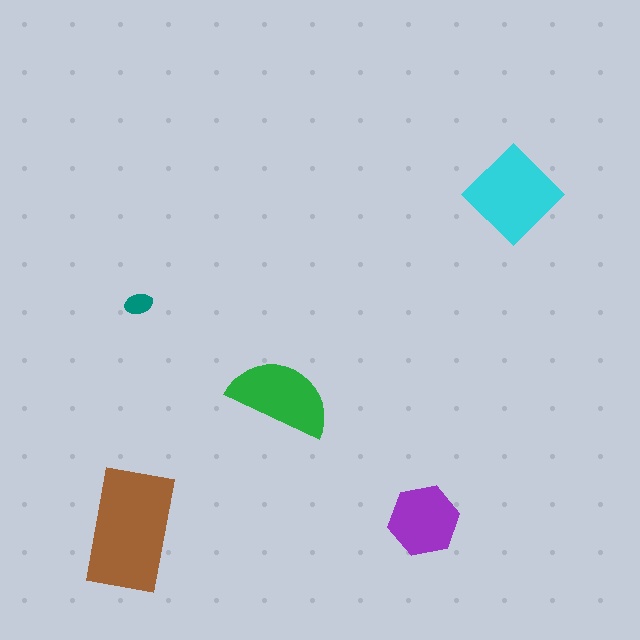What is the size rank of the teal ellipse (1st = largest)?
5th.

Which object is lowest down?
The brown rectangle is bottommost.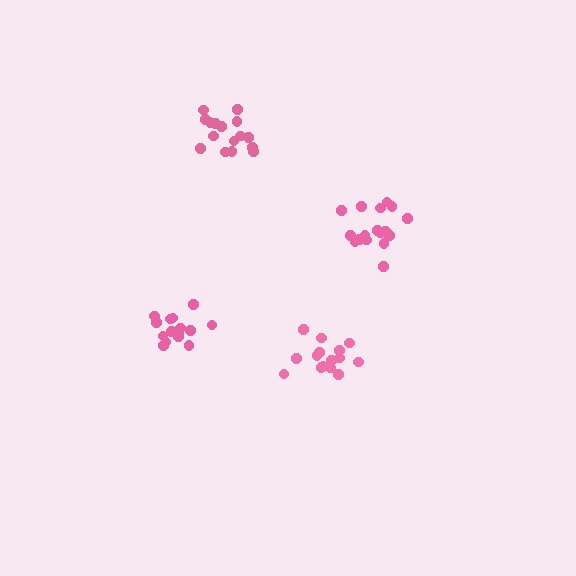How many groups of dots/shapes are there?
There are 4 groups.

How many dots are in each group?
Group 1: 15 dots, Group 2: 16 dots, Group 3: 15 dots, Group 4: 17 dots (63 total).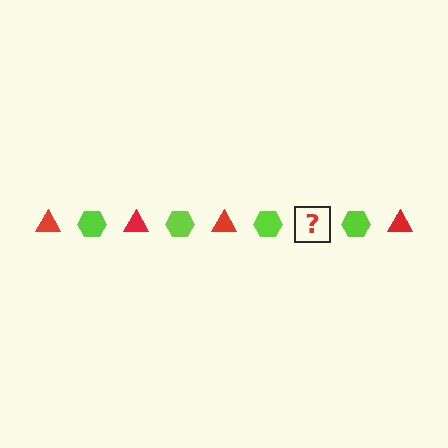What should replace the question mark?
The question mark should be replaced with a red triangle.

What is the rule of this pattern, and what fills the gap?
The rule is that the pattern alternates between red triangle and lime hexagon. The gap should be filled with a red triangle.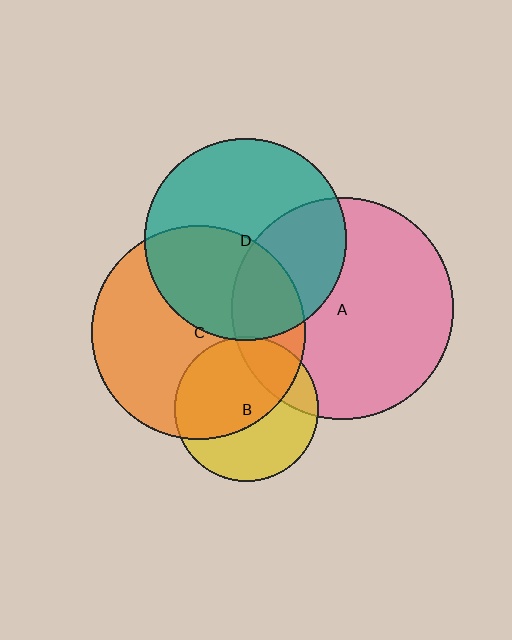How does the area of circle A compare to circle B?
Approximately 2.4 times.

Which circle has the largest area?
Circle A (pink).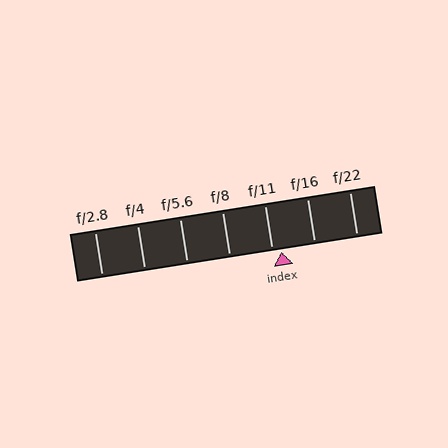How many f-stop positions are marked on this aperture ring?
There are 7 f-stop positions marked.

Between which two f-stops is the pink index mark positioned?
The index mark is between f/11 and f/16.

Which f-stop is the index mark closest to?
The index mark is closest to f/11.